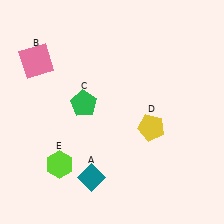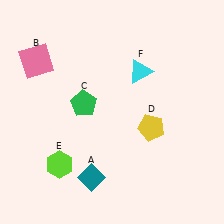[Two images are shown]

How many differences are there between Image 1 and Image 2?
There is 1 difference between the two images.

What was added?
A cyan triangle (F) was added in Image 2.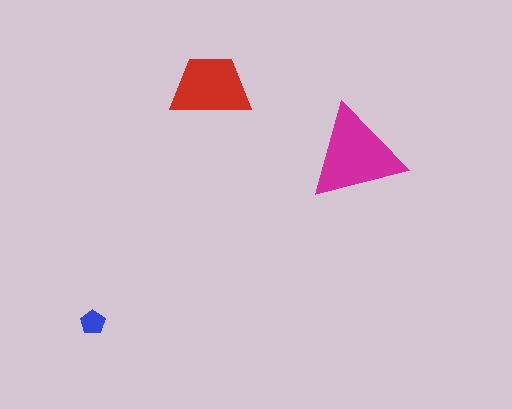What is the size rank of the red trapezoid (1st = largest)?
2nd.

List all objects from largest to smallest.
The magenta triangle, the red trapezoid, the blue pentagon.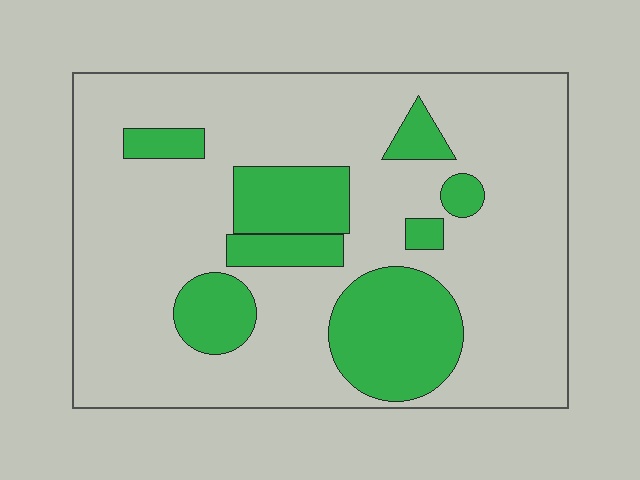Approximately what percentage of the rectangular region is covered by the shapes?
Approximately 25%.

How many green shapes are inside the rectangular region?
8.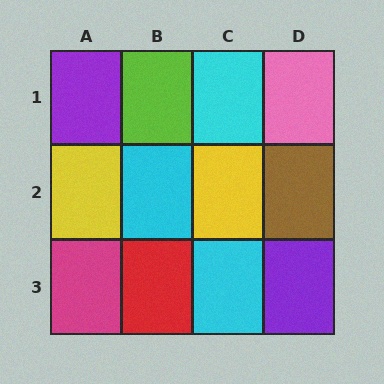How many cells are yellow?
2 cells are yellow.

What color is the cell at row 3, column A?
Magenta.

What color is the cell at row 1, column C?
Cyan.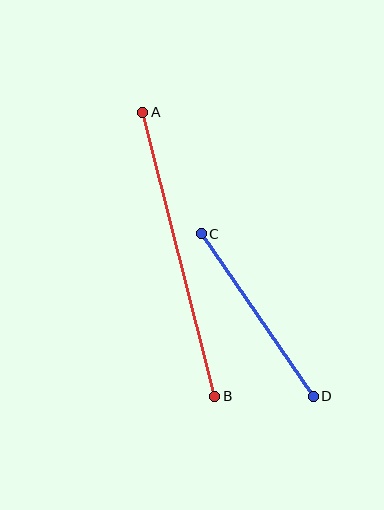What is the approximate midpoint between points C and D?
The midpoint is at approximately (257, 315) pixels.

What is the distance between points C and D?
The distance is approximately 197 pixels.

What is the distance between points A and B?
The distance is approximately 294 pixels.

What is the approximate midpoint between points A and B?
The midpoint is at approximately (179, 254) pixels.